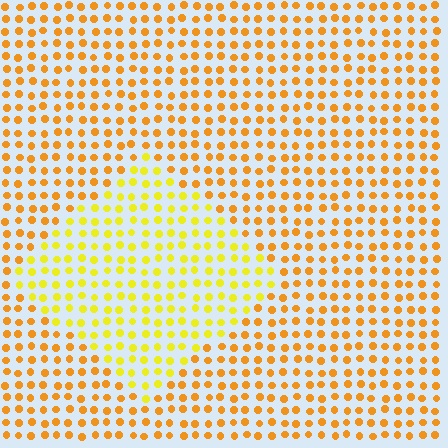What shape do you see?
I see a diamond.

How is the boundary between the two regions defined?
The boundary is defined purely by a slight shift in hue (about 27 degrees). Spacing, size, and orientation are identical on both sides.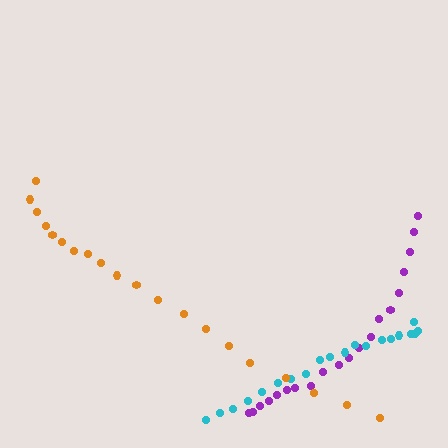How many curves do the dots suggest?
There are 3 distinct paths.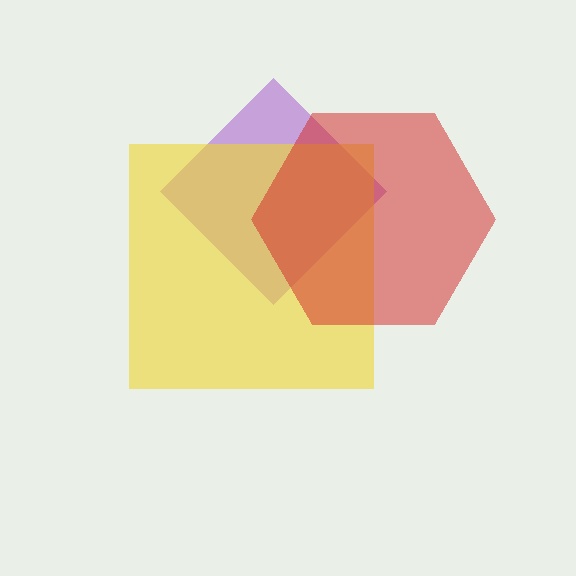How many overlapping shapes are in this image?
There are 3 overlapping shapes in the image.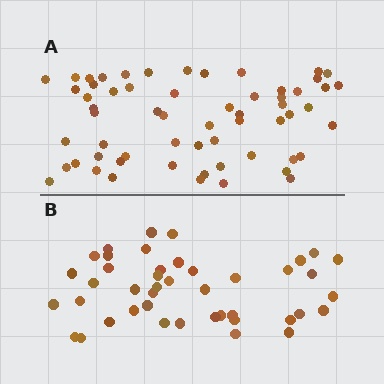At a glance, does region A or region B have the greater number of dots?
Region A (the top region) has more dots.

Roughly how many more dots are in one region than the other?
Region A has approximately 15 more dots than region B.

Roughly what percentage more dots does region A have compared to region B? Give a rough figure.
About 40% more.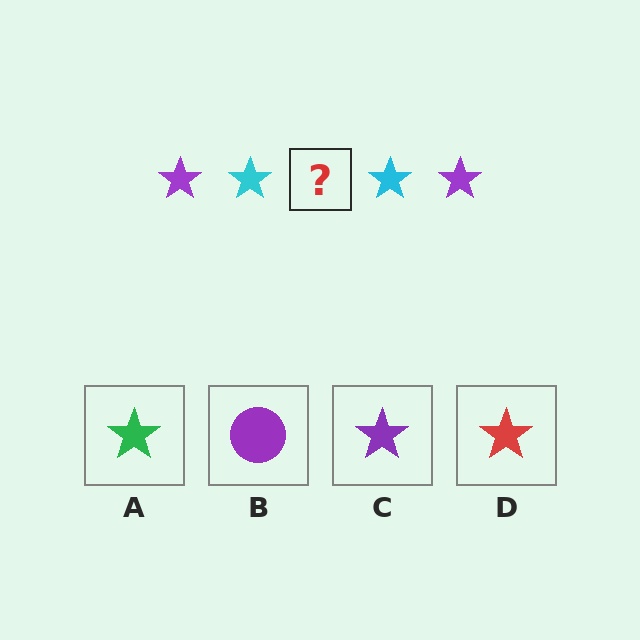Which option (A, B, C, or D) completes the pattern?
C.